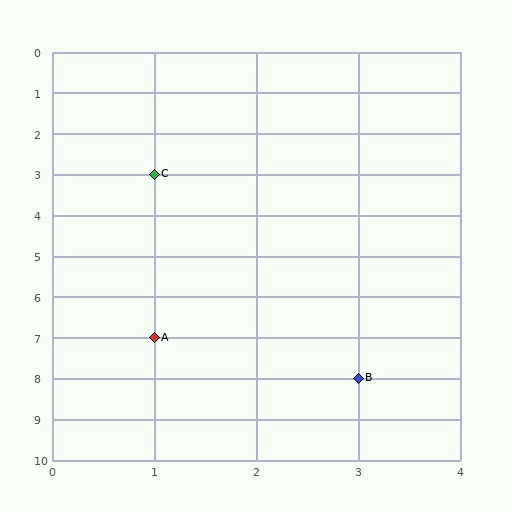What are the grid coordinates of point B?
Point B is at grid coordinates (3, 8).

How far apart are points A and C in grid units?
Points A and C are 4 rows apart.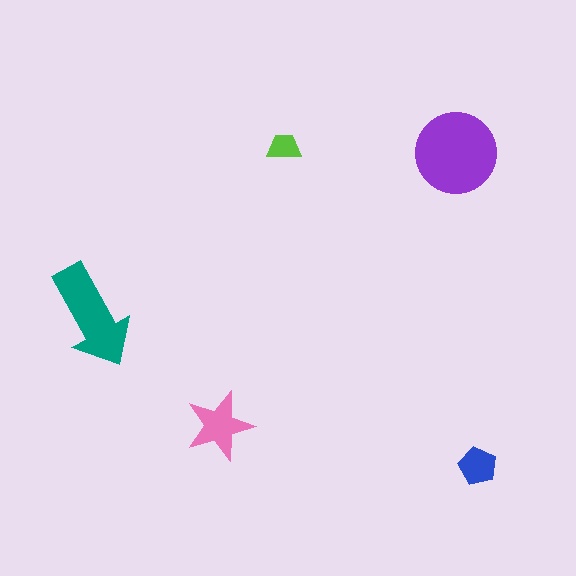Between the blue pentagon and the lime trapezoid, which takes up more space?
The blue pentagon.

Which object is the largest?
The purple circle.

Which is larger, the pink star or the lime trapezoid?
The pink star.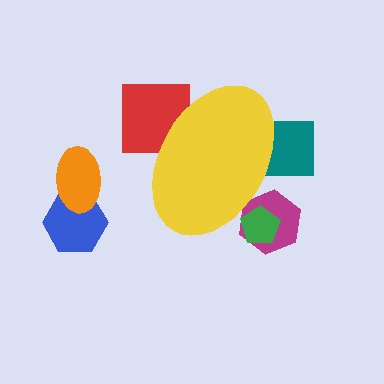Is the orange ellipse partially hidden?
No, the orange ellipse is fully visible.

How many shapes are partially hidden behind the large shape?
4 shapes are partially hidden.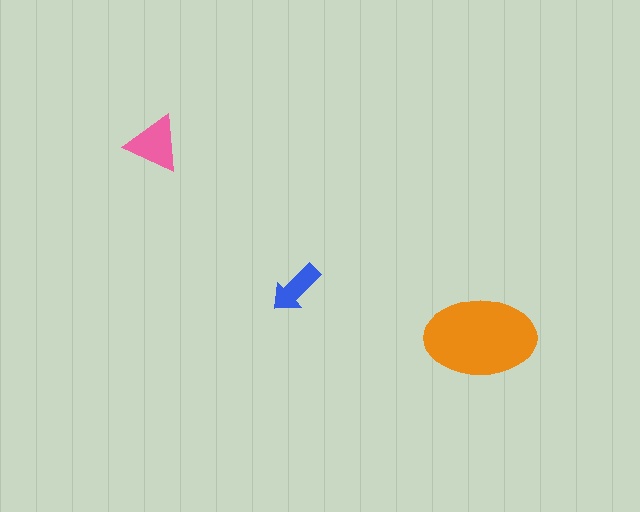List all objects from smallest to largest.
The blue arrow, the pink triangle, the orange ellipse.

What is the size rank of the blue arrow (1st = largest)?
3rd.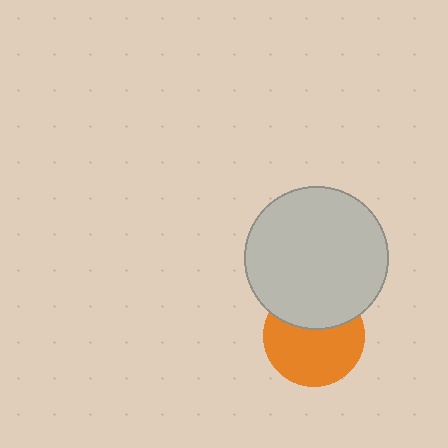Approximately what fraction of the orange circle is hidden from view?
Roughly 35% of the orange circle is hidden behind the light gray circle.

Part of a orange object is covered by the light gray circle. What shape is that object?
It is a circle.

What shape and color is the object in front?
The object in front is a light gray circle.